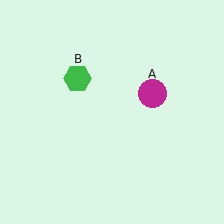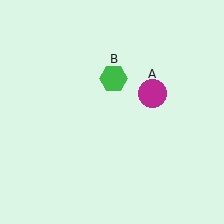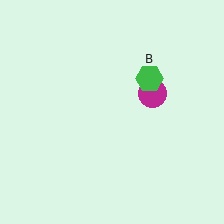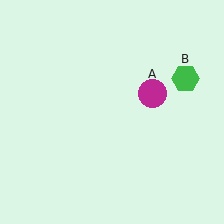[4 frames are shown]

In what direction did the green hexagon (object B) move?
The green hexagon (object B) moved right.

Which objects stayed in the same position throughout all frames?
Magenta circle (object A) remained stationary.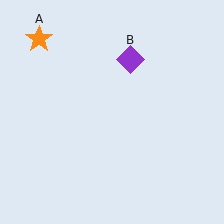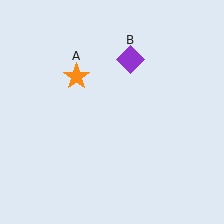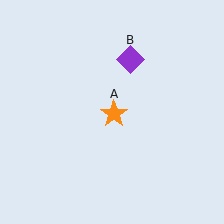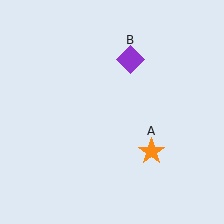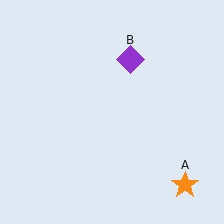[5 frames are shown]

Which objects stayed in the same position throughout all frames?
Purple diamond (object B) remained stationary.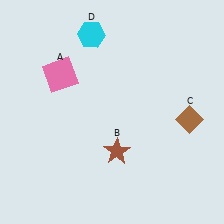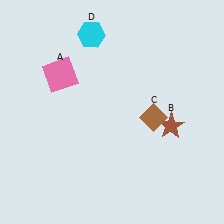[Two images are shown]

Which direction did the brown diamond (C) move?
The brown diamond (C) moved left.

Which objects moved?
The objects that moved are: the brown star (B), the brown diamond (C).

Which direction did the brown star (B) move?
The brown star (B) moved right.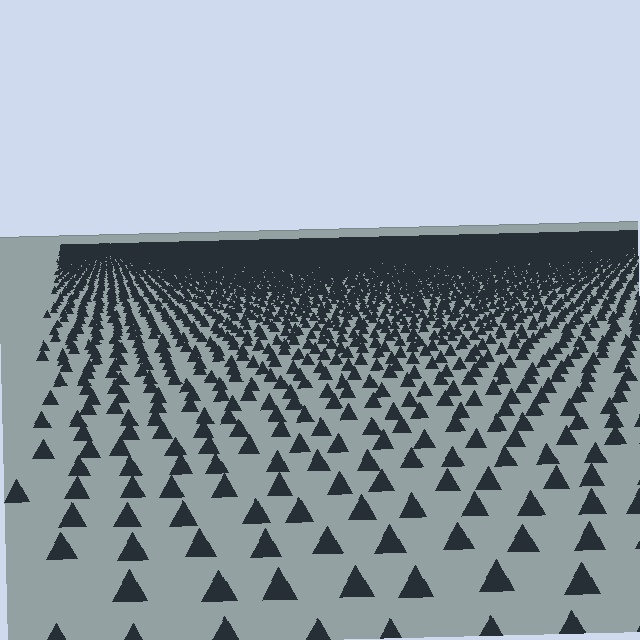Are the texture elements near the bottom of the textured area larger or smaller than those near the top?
Larger. Near the bottom, elements are closer to the viewer and appear at a bigger on-screen size.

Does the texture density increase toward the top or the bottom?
Density increases toward the top.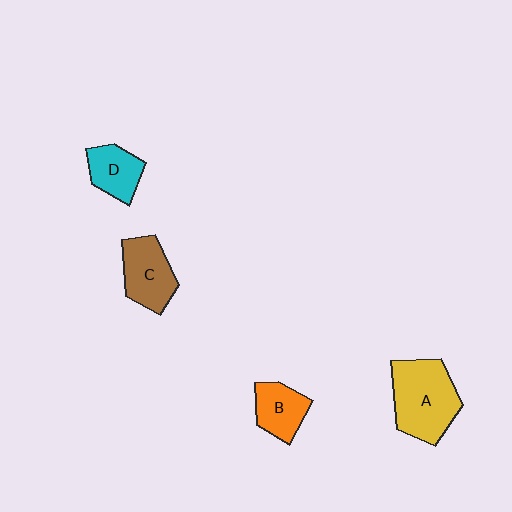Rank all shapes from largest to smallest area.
From largest to smallest: A (yellow), C (brown), B (orange), D (cyan).